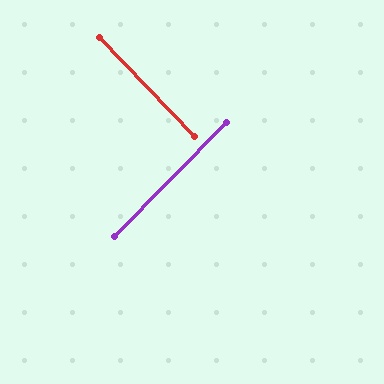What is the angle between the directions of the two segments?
Approximately 88 degrees.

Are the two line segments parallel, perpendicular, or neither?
Perpendicular — they meet at approximately 88°.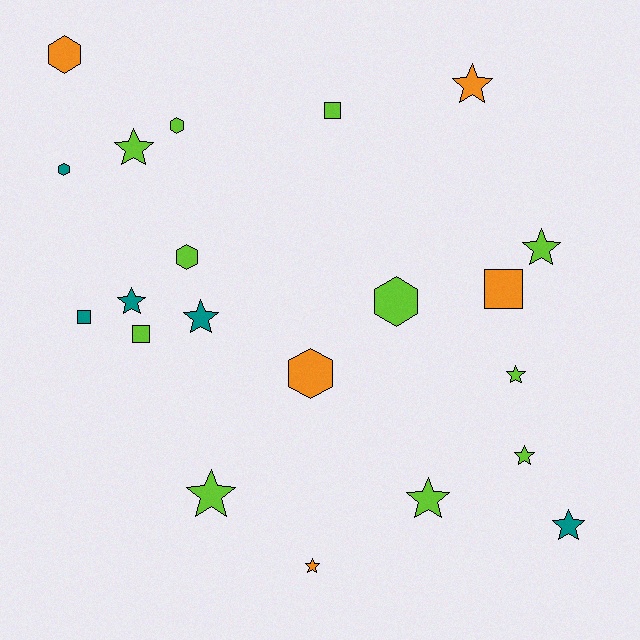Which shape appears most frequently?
Star, with 11 objects.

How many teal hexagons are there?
There is 1 teal hexagon.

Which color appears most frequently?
Lime, with 11 objects.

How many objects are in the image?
There are 21 objects.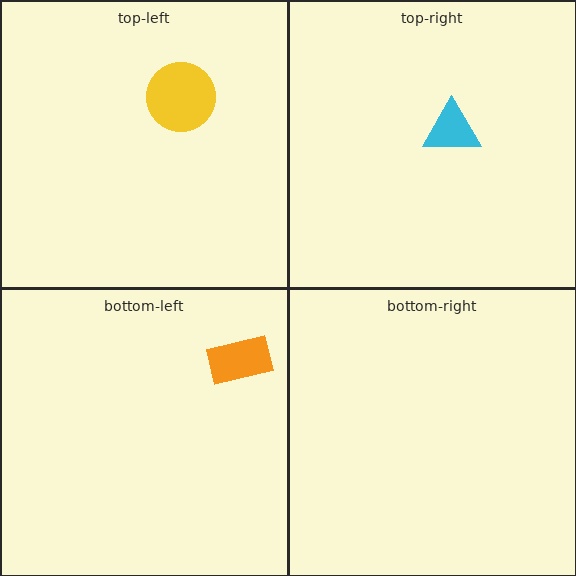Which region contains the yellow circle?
The top-left region.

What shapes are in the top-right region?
The cyan triangle.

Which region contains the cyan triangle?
The top-right region.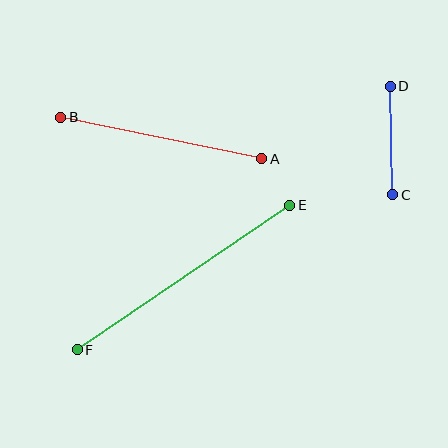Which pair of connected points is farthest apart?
Points E and F are farthest apart.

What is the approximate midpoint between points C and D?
The midpoint is at approximately (392, 140) pixels.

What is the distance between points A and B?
The distance is approximately 205 pixels.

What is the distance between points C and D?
The distance is approximately 109 pixels.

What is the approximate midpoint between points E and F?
The midpoint is at approximately (184, 277) pixels.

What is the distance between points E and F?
The distance is approximately 257 pixels.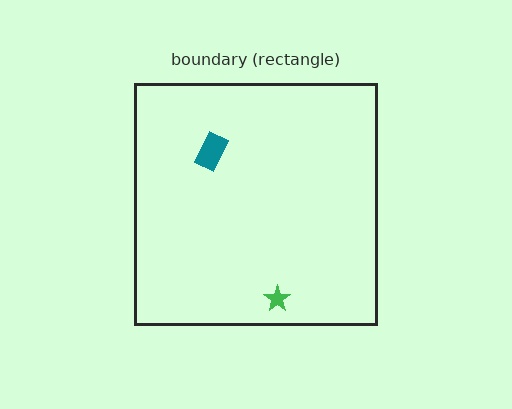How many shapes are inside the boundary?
2 inside, 0 outside.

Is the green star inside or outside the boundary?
Inside.